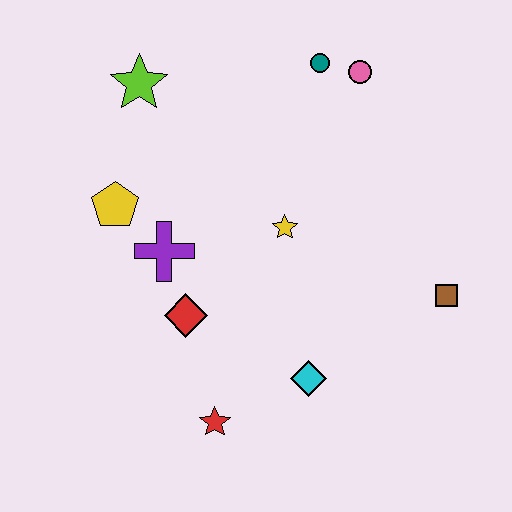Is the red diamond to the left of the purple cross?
No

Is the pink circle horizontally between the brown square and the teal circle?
Yes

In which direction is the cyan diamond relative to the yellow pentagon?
The cyan diamond is to the right of the yellow pentagon.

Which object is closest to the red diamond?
The purple cross is closest to the red diamond.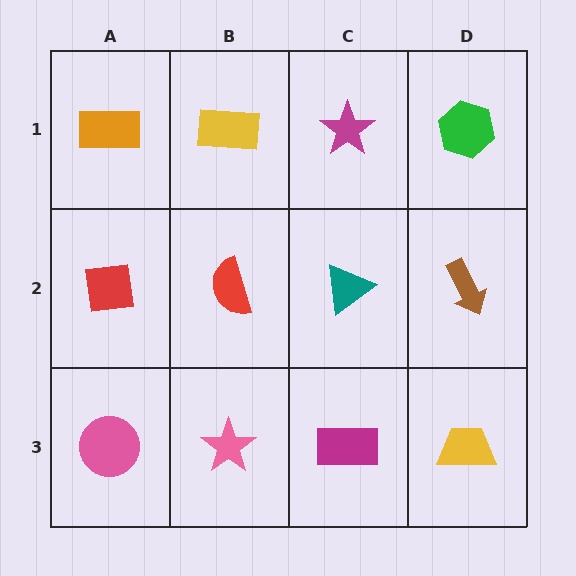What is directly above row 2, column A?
An orange rectangle.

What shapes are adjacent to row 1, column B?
A red semicircle (row 2, column B), an orange rectangle (row 1, column A), a magenta star (row 1, column C).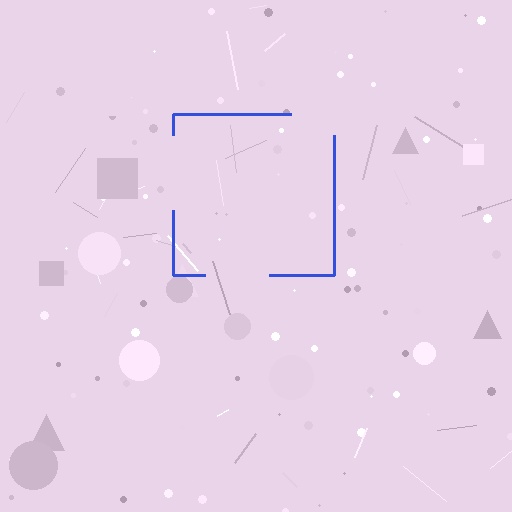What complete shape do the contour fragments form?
The contour fragments form a square.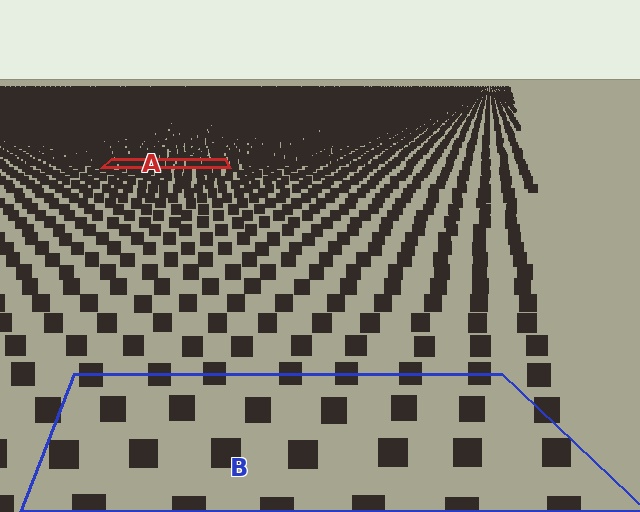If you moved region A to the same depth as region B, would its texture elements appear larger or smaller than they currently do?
They would appear larger. At a closer depth, the same texture elements are projected at a bigger on-screen size.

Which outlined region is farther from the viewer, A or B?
Region A is farther from the viewer — the texture elements inside it appear smaller and more densely packed.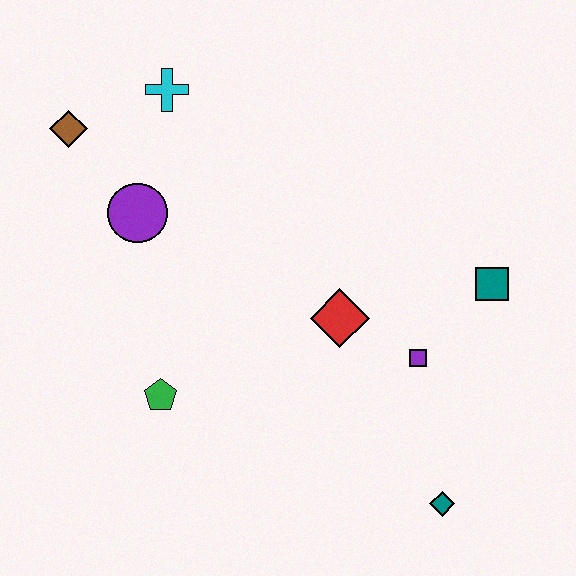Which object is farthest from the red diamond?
The brown diamond is farthest from the red diamond.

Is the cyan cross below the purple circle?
No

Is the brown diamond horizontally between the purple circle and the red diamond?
No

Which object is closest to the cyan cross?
The brown diamond is closest to the cyan cross.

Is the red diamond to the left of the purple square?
Yes